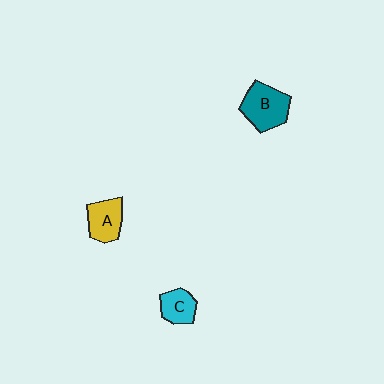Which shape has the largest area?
Shape B (teal).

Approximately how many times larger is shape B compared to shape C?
Approximately 1.6 times.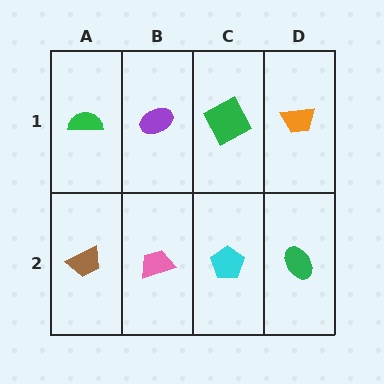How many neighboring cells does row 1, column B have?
3.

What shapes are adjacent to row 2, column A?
A green semicircle (row 1, column A), a pink trapezoid (row 2, column B).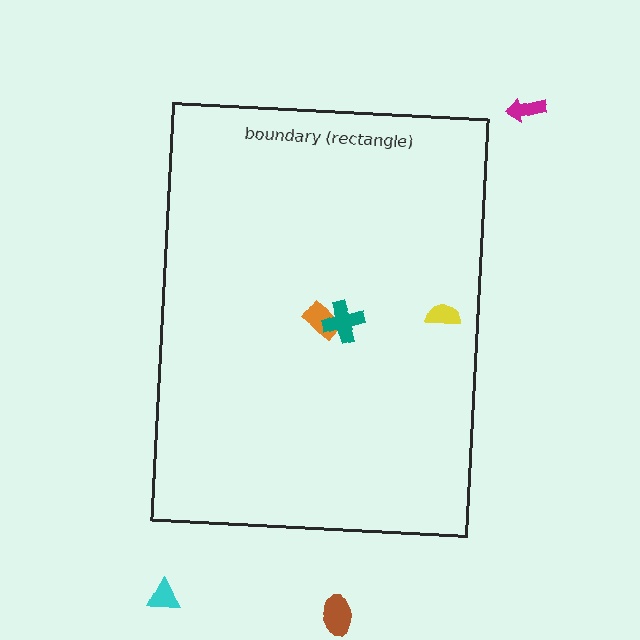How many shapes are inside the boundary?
3 inside, 3 outside.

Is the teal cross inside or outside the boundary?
Inside.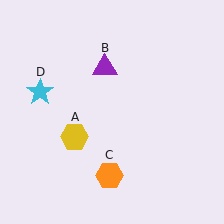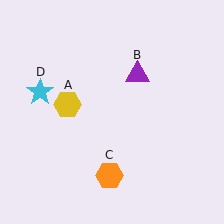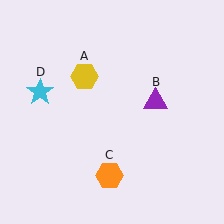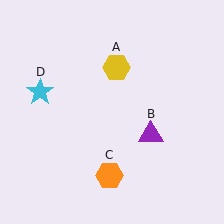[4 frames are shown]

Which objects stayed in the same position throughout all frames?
Orange hexagon (object C) and cyan star (object D) remained stationary.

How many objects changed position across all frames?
2 objects changed position: yellow hexagon (object A), purple triangle (object B).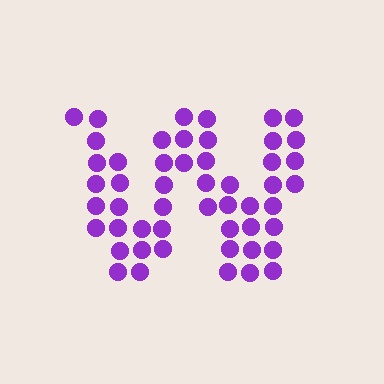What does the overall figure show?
The overall figure shows the letter W.